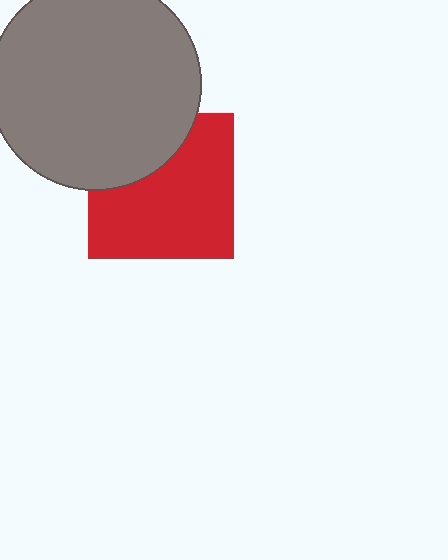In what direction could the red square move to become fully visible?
The red square could move down. That would shift it out from behind the gray circle entirely.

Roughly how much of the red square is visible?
Most of it is visible (roughly 70%).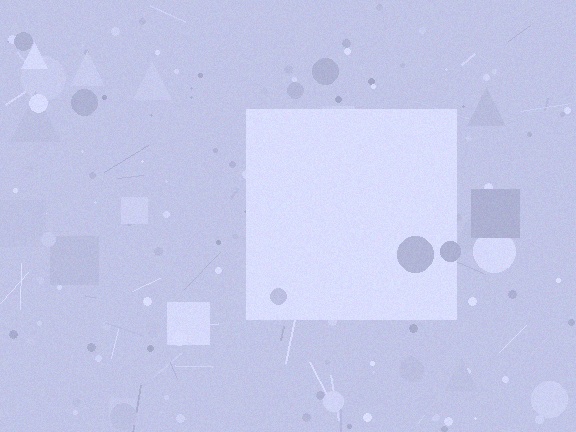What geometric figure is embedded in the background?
A square is embedded in the background.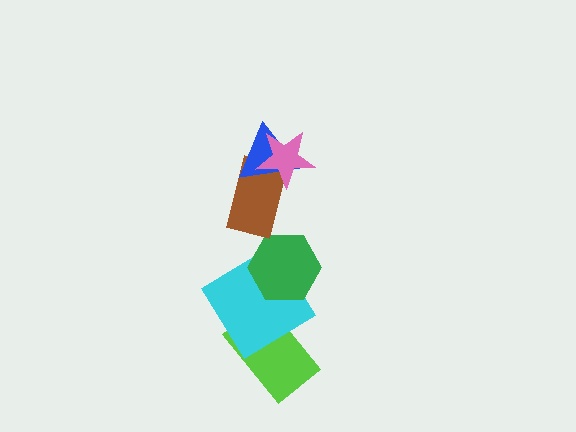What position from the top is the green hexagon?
The green hexagon is 4th from the top.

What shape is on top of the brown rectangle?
The blue triangle is on top of the brown rectangle.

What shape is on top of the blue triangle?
The pink star is on top of the blue triangle.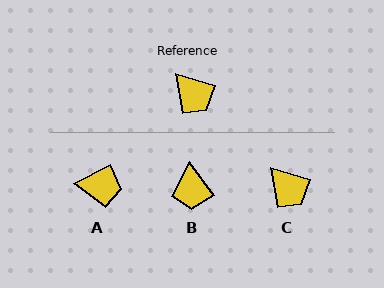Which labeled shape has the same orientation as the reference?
C.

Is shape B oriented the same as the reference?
No, it is off by about 38 degrees.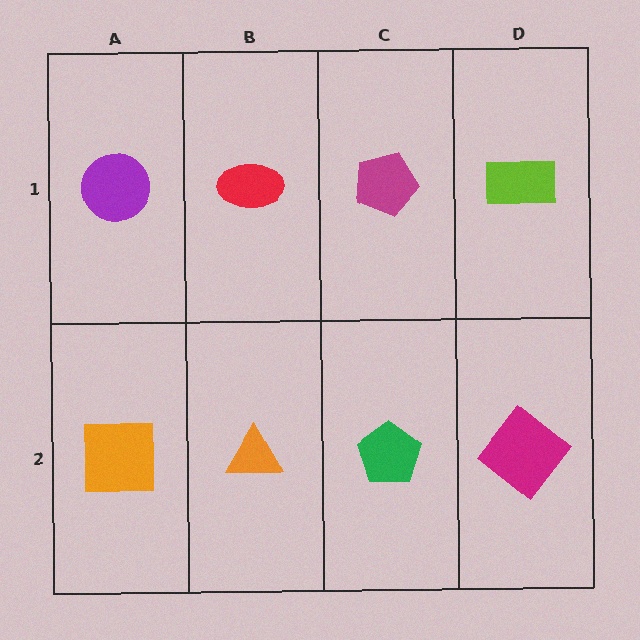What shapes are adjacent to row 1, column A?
An orange square (row 2, column A), a red ellipse (row 1, column B).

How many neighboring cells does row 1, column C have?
3.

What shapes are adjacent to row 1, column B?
An orange triangle (row 2, column B), a purple circle (row 1, column A), a magenta pentagon (row 1, column C).